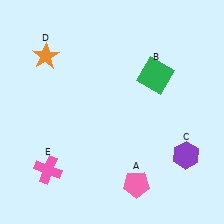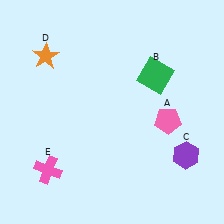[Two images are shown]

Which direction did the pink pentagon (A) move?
The pink pentagon (A) moved up.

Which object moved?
The pink pentagon (A) moved up.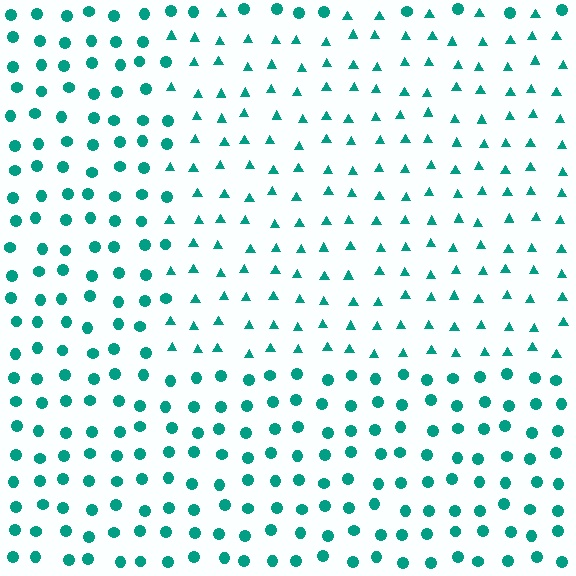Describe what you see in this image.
The image is filled with small teal elements arranged in a uniform grid. A rectangle-shaped region contains triangles, while the surrounding area contains circles. The boundary is defined purely by the change in element shape.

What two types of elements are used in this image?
The image uses triangles inside the rectangle region and circles outside it.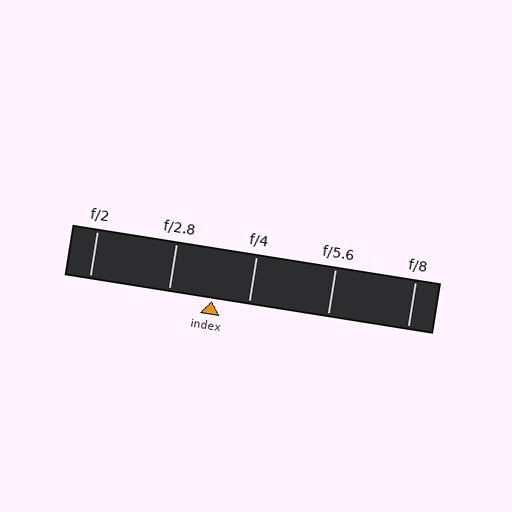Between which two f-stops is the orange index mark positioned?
The index mark is between f/2.8 and f/4.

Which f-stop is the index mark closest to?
The index mark is closest to f/4.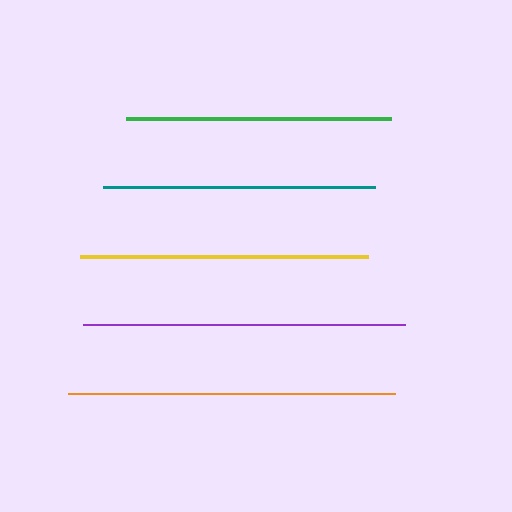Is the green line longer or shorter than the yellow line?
The yellow line is longer than the green line.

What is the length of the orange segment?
The orange segment is approximately 327 pixels long.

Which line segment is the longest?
The orange line is the longest at approximately 327 pixels.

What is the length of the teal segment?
The teal segment is approximately 272 pixels long.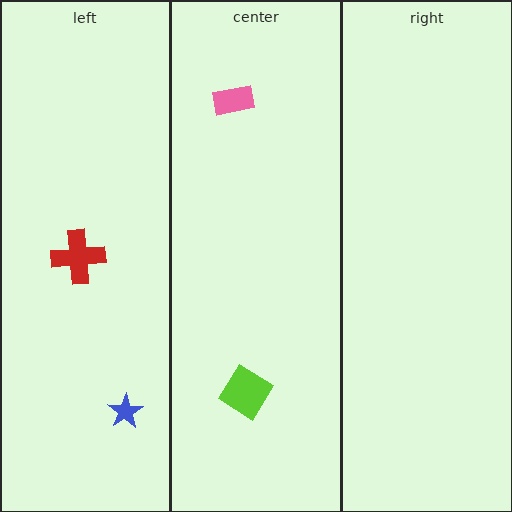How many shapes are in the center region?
2.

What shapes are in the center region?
The pink rectangle, the lime diamond.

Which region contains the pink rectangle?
The center region.